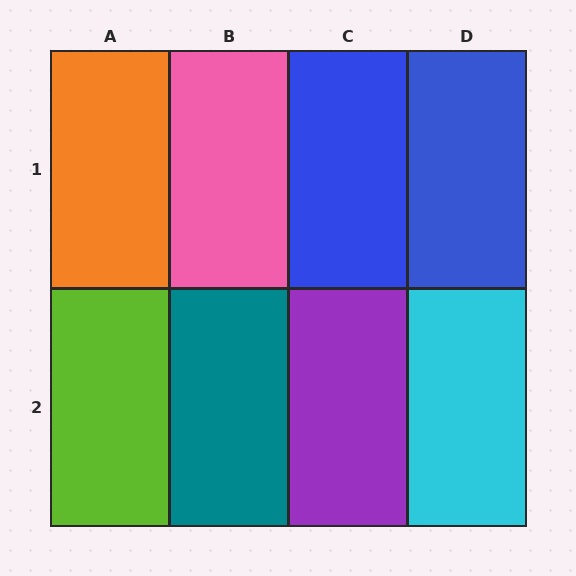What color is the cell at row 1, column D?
Blue.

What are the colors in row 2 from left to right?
Lime, teal, purple, cyan.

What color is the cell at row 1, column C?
Blue.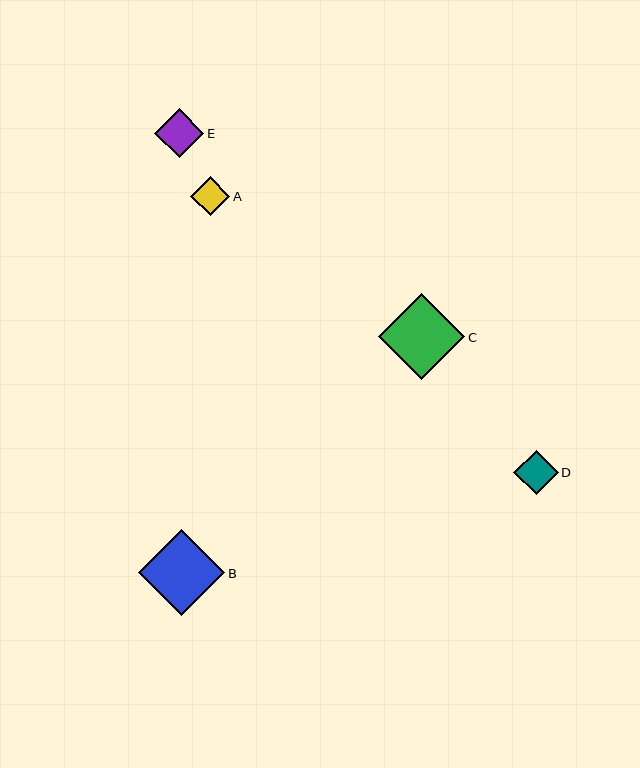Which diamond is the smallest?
Diamond A is the smallest with a size of approximately 39 pixels.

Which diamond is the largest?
Diamond C is the largest with a size of approximately 86 pixels.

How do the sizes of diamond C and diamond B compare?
Diamond C and diamond B are approximately the same size.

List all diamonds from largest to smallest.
From largest to smallest: C, B, E, D, A.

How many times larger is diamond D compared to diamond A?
Diamond D is approximately 1.1 times the size of diamond A.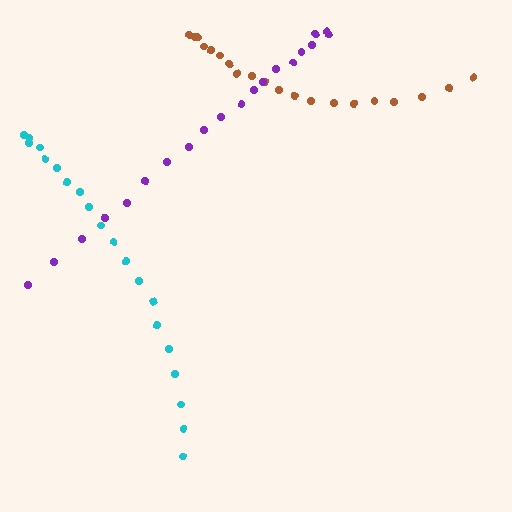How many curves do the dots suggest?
There are 3 distinct paths.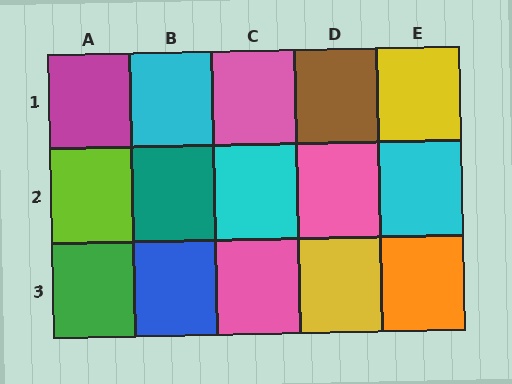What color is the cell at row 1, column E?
Yellow.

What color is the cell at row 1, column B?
Cyan.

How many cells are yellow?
2 cells are yellow.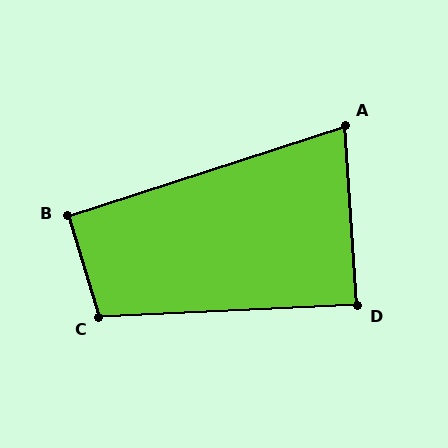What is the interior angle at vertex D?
Approximately 89 degrees (approximately right).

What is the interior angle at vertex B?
Approximately 91 degrees (approximately right).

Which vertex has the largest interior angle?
C, at approximately 104 degrees.